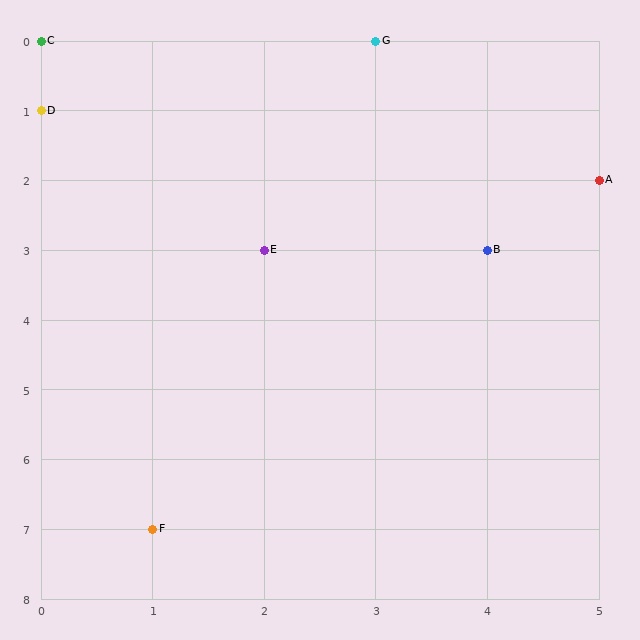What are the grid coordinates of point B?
Point B is at grid coordinates (4, 3).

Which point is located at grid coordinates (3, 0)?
Point G is at (3, 0).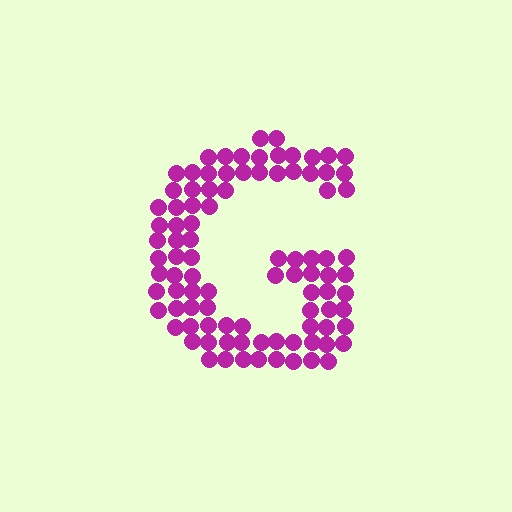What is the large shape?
The large shape is the letter G.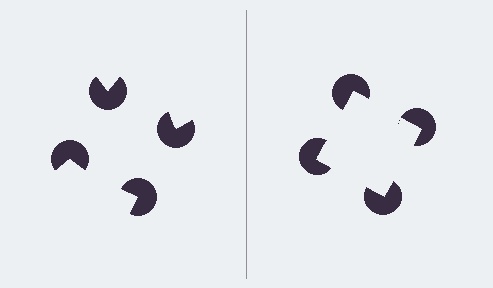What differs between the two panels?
The pac-man discs are positioned identically on both sides; only the wedge orientations differ. On the right they align to a square; on the left they are misaligned.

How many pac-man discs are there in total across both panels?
8 — 4 on each side.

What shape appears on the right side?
An illusory square.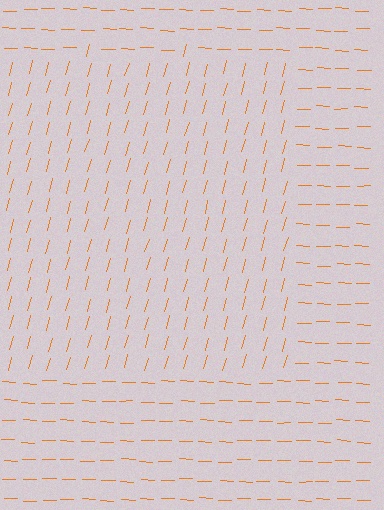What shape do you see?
I see a rectangle.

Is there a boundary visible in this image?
Yes, there is a texture boundary formed by a change in line orientation.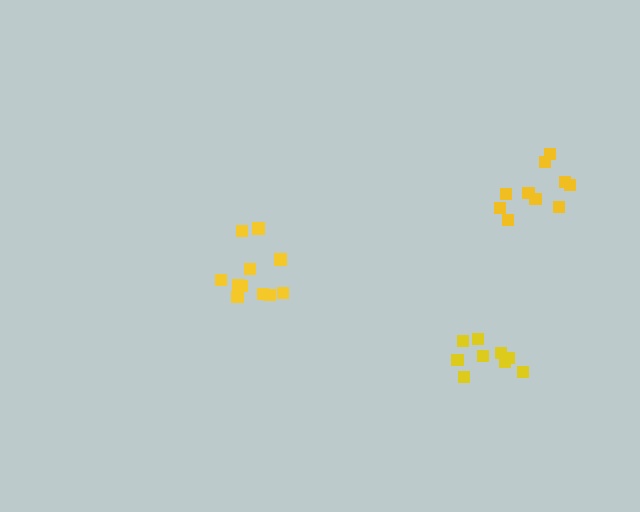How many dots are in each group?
Group 1: 9 dots, Group 2: 11 dots, Group 3: 10 dots (30 total).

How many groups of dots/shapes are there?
There are 3 groups.